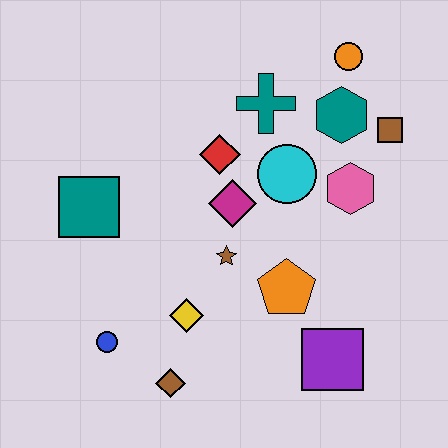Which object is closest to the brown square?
The teal hexagon is closest to the brown square.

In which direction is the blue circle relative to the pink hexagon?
The blue circle is to the left of the pink hexagon.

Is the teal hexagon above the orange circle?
No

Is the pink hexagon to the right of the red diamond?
Yes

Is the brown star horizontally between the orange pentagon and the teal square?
Yes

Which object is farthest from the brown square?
The blue circle is farthest from the brown square.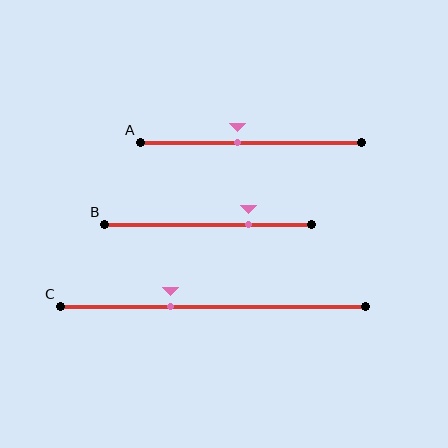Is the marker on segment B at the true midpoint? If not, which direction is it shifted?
No, the marker on segment B is shifted to the right by about 19% of the segment length.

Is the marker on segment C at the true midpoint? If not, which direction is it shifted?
No, the marker on segment C is shifted to the left by about 14% of the segment length.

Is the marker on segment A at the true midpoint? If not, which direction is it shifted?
No, the marker on segment A is shifted to the left by about 6% of the segment length.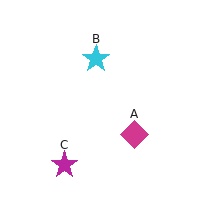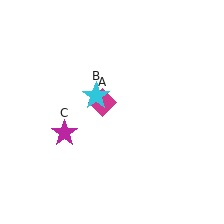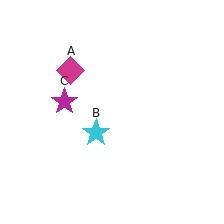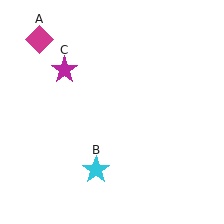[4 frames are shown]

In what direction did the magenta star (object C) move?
The magenta star (object C) moved up.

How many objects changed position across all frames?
3 objects changed position: magenta diamond (object A), cyan star (object B), magenta star (object C).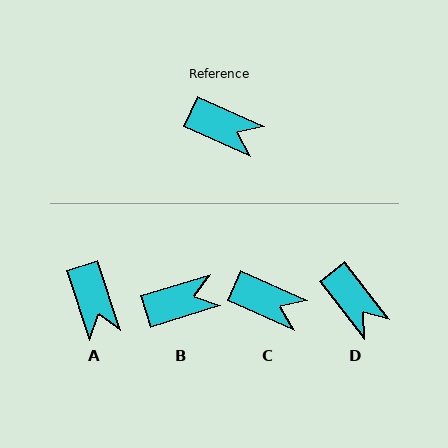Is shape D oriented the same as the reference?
No, it is off by about 28 degrees.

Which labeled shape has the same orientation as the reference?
C.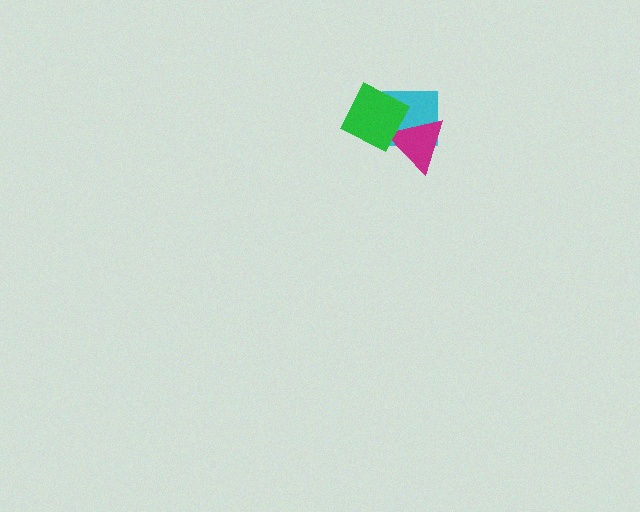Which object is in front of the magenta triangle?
The green diamond is in front of the magenta triangle.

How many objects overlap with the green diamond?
2 objects overlap with the green diamond.